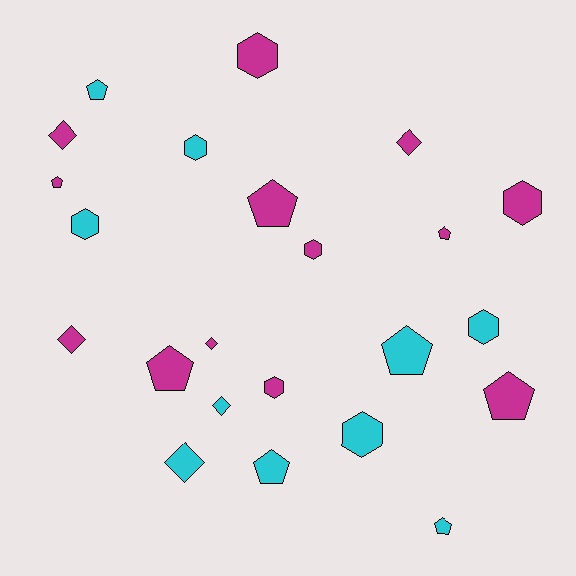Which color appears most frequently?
Magenta, with 13 objects.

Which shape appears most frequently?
Pentagon, with 9 objects.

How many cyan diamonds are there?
There are 2 cyan diamonds.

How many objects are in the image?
There are 23 objects.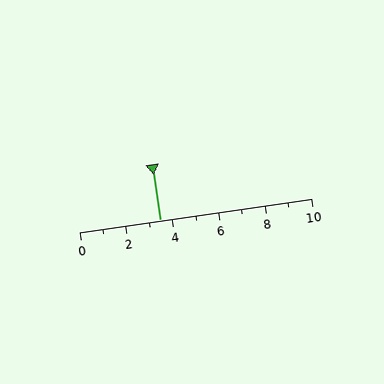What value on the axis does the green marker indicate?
The marker indicates approximately 3.5.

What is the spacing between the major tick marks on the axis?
The major ticks are spaced 2 apart.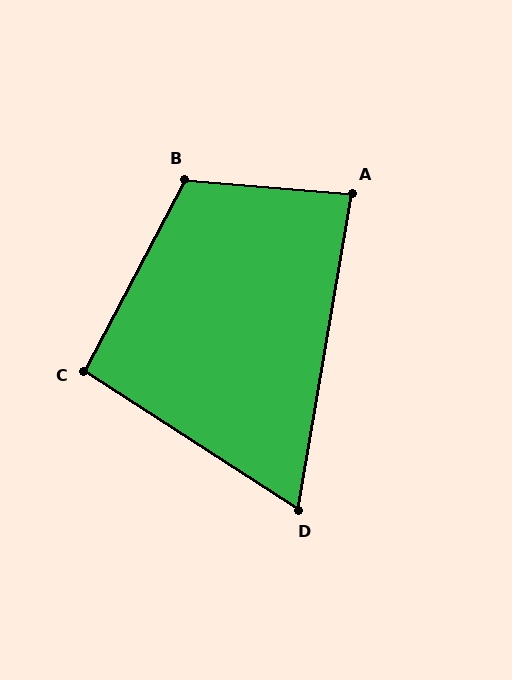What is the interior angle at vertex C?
Approximately 95 degrees (approximately right).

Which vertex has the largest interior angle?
B, at approximately 113 degrees.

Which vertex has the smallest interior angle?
D, at approximately 67 degrees.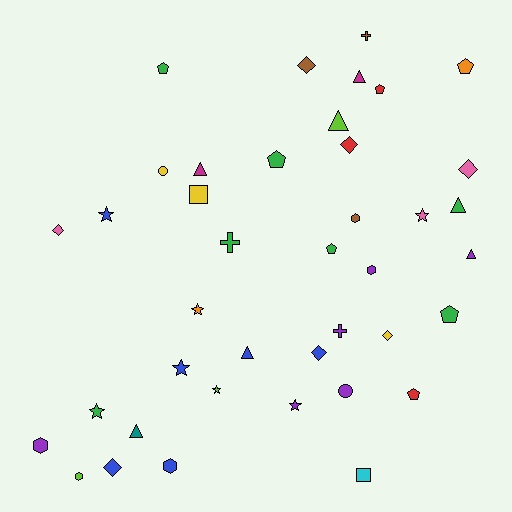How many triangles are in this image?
There are 7 triangles.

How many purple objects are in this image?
There are 6 purple objects.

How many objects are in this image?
There are 40 objects.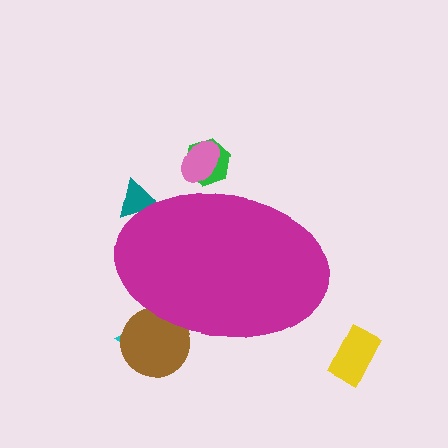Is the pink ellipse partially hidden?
Yes, the pink ellipse is partially hidden behind the magenta ellipse.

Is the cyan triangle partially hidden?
Yes, the cyan triangle is partially hidden behind the magenta ellipse.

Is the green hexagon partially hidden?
Yes, the green hexagon is partially hidden behind the magenta ellipse.